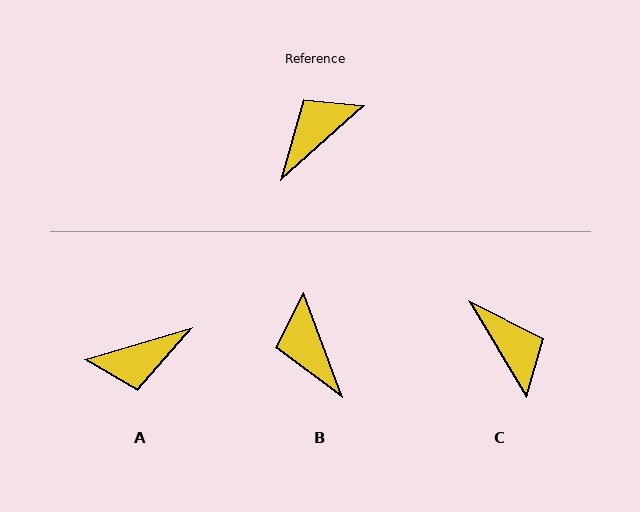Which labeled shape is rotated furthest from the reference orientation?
A, about 155 degrees away.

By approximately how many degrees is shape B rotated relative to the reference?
Approximately 69 degrees counter-clockwise.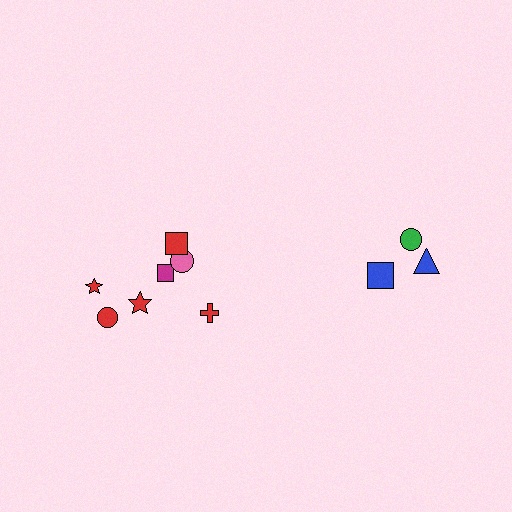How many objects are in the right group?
There are 3 objects.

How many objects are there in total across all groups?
There are 10 objects.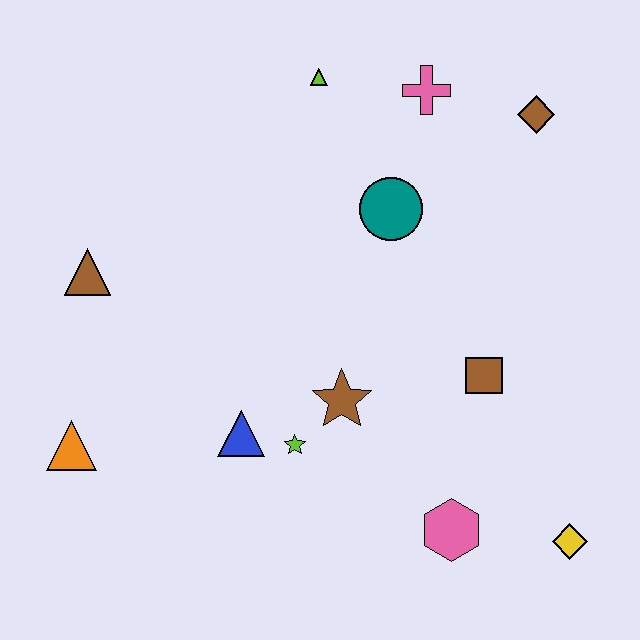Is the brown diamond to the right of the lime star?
Yes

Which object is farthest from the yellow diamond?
The brown triangle is farthest from the yellow diamond.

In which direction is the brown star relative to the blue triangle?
The brown star is to the right of the blue triangle.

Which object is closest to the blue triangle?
The lime star is closest to the blue triangle.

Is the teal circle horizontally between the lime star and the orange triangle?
No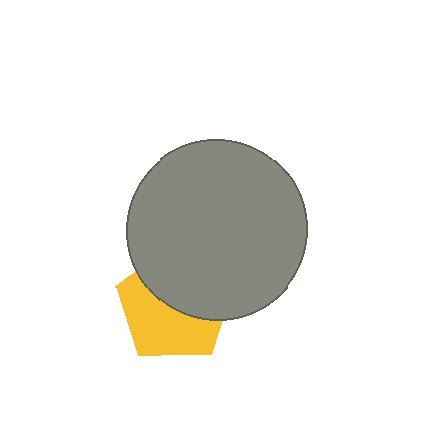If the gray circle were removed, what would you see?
You would see the complete yellow pentagon.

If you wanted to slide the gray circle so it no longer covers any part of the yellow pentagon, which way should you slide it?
Slide it up — that is the most direct way to separate the two shapes.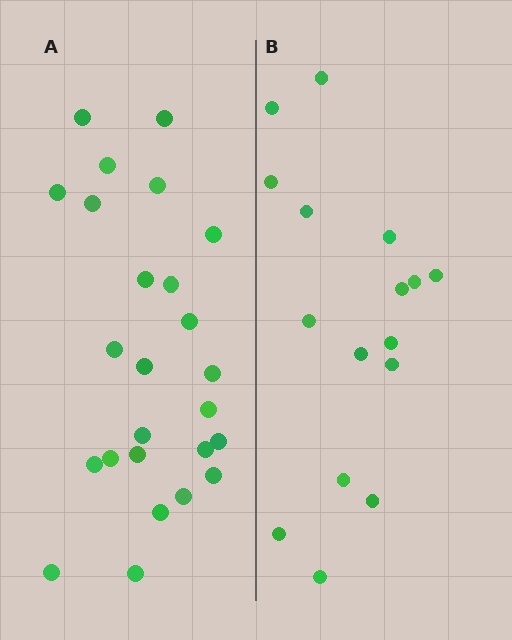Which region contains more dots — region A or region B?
Region A (the left region) has more dots.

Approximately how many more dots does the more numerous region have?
Region A has roughly 8 or so more dots than region B.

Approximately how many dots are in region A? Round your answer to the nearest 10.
About 20 dots. (The exact count is 25, which rounds to 20.)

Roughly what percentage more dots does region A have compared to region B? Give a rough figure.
About 55% more.